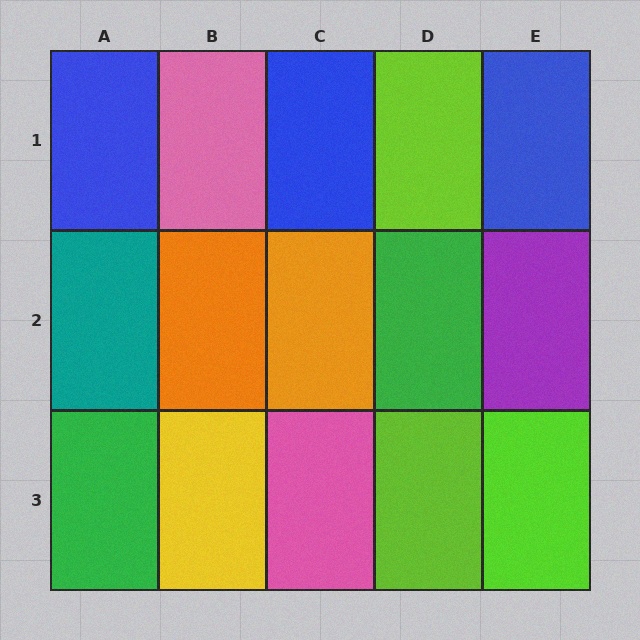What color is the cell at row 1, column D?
Lime.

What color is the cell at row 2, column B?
Orange.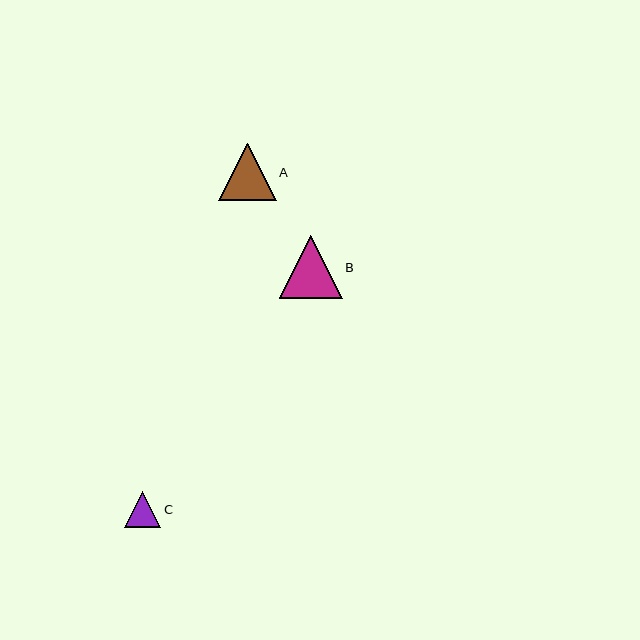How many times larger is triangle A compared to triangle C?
Triangle A is approximately 1.6 times the size of triangle C.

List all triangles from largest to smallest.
From largest to smallest: B, A, C.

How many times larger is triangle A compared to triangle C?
Triangle A is approximately 1.6 times the size of triangle C.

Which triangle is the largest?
Triangle B is the largest with a size of approximately 63 pixels.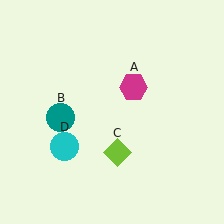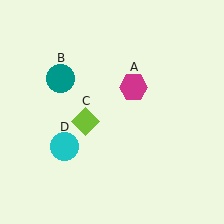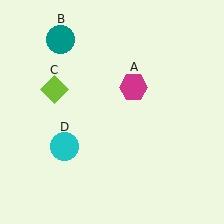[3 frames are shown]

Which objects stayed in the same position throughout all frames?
Magenta hexagon (object A) and cyan circle (object D) remained stationary.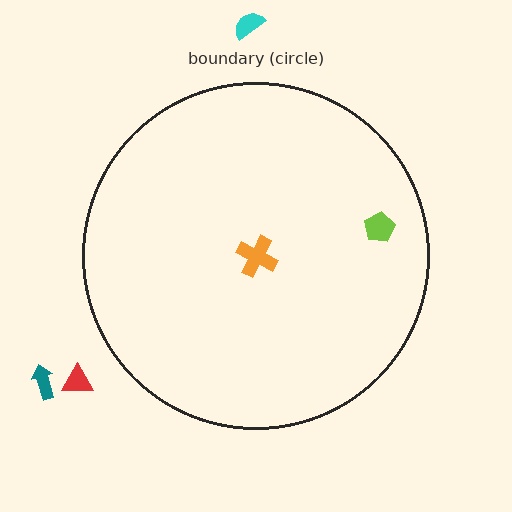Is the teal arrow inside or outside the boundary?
Outside.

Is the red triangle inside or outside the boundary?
Outside.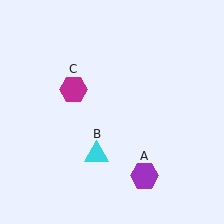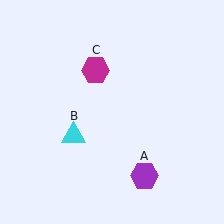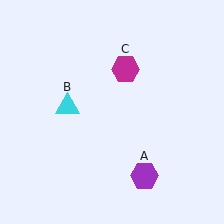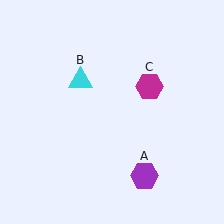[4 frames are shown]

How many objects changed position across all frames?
2 objects changed position: cyan triangle (object B), magenta hexagon (object C).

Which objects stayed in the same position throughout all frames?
Purple hexagon (object A) remained stationary.